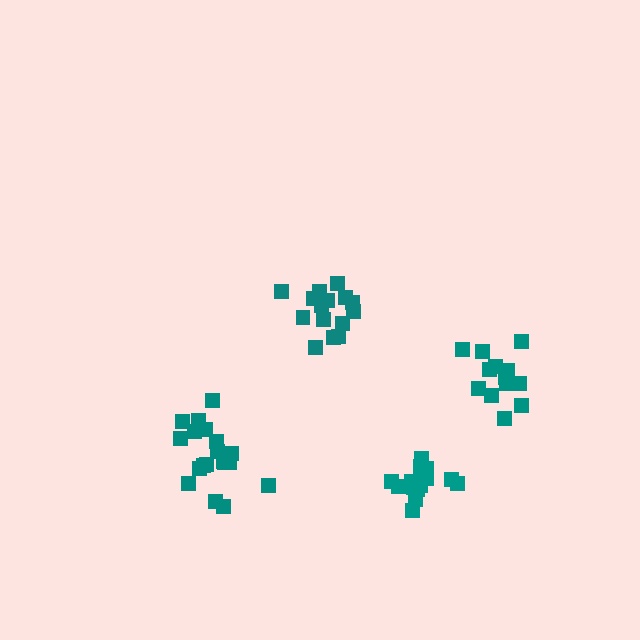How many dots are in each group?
Group 1: 19 dots, Group 2: 14 dots, Group 3: 13 dots, Group 4: 15 dots (61 total).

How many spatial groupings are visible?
There are 4 spatial groupings.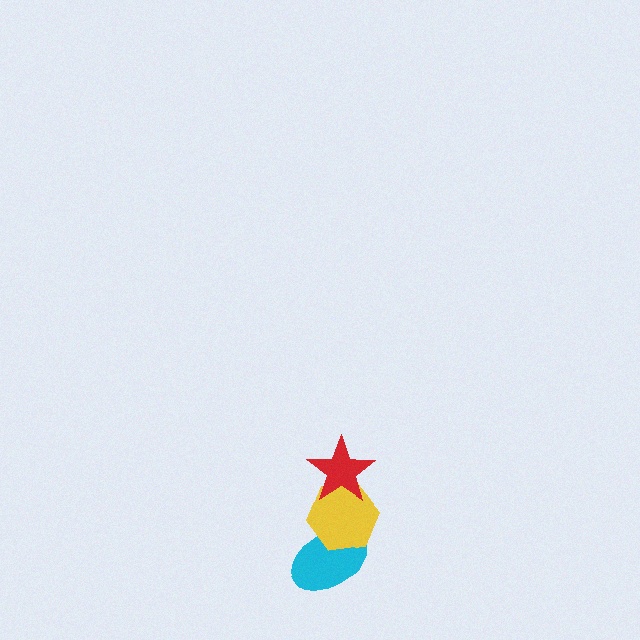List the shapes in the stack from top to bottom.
From top to bottom: the red star, the yellow hexagon, the cyan ellipse.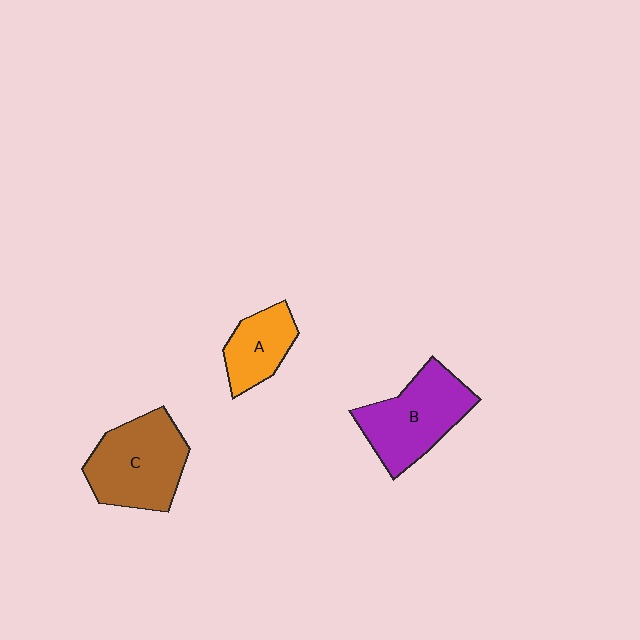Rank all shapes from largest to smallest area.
From largest to smallest: C (brown), B (purple), A (orange).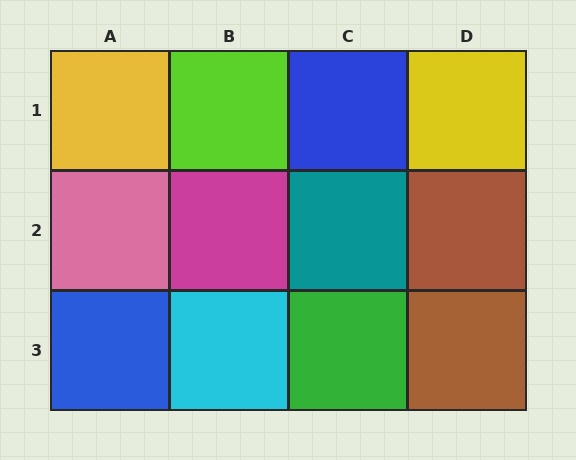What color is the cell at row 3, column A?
Blue.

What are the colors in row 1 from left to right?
Yellow, lime, blue, yellow.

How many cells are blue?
2 cells are blue.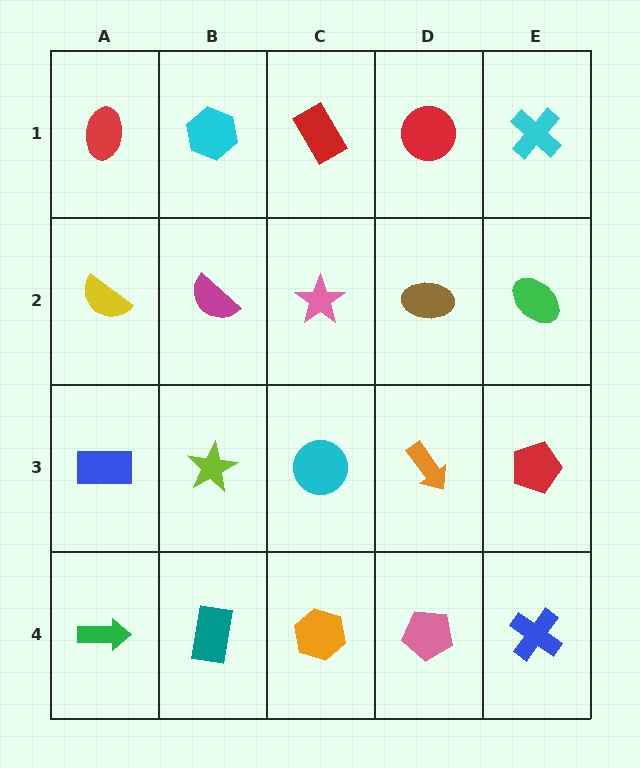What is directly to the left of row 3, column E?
An orange arrow.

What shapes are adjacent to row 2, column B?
A cyan hexagon (row 1, column B), a lime star (row 3, column B), a yellow semicircle (row 2, column A), a pink star (row 2, column C).